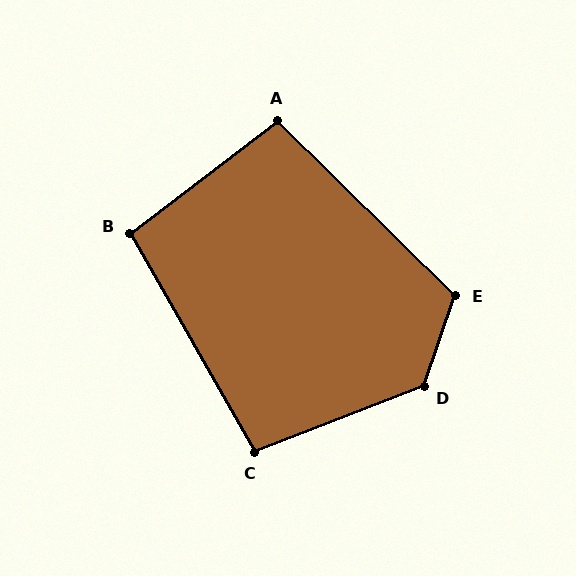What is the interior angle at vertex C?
Approximately 98 degrees (obtuse).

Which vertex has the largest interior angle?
D, at approximately 131 degrees.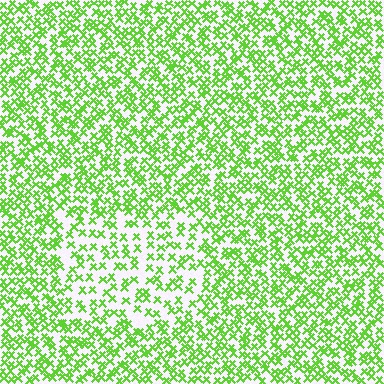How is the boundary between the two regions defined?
The boundary is defined by a change in element density (approximately 1.8x ratio). All elements are the same color, size, and shape.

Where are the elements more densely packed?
The elements are more densely packed outside the rectangle boundary.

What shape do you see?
I see a rectangle.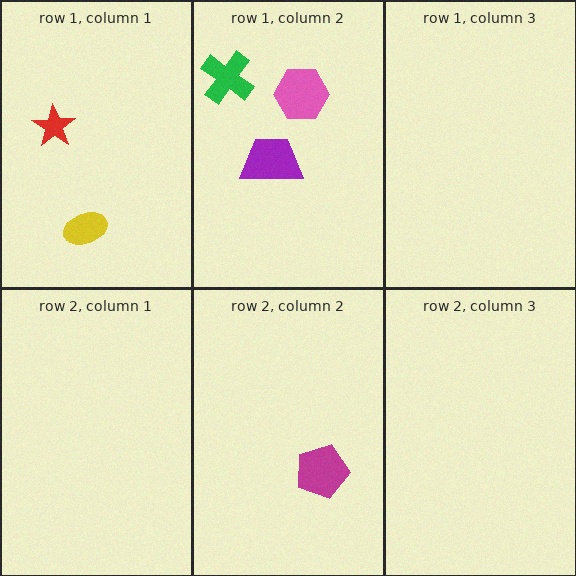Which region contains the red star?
The row 1, column 1 region.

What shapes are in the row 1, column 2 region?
The pink hexagon, the green cross, the purple trapezoid.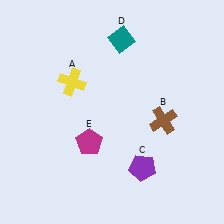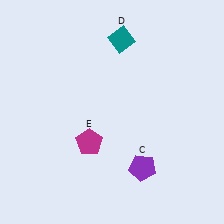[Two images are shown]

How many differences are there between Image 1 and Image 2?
There are 2 differences between the two images.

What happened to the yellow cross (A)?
The yellow cross (A) was removed in Image 2. It was in the top-left area of Image 1.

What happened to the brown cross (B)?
The brown cross (B) was removed in Image 2. It was in the bottom-right area of Image 1.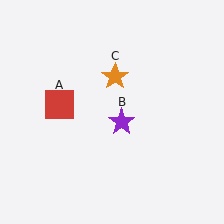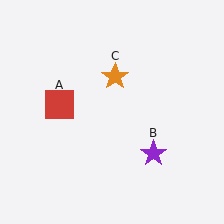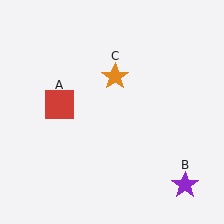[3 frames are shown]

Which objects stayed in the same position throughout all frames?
Red square (object A) and orange star (object C) remained stationary.